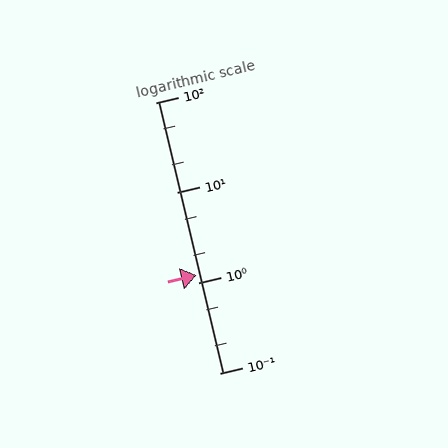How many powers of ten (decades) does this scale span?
The scale spans 3 decades, from 0.1 to 100.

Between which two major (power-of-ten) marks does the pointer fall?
The pointer is between 1 and 10.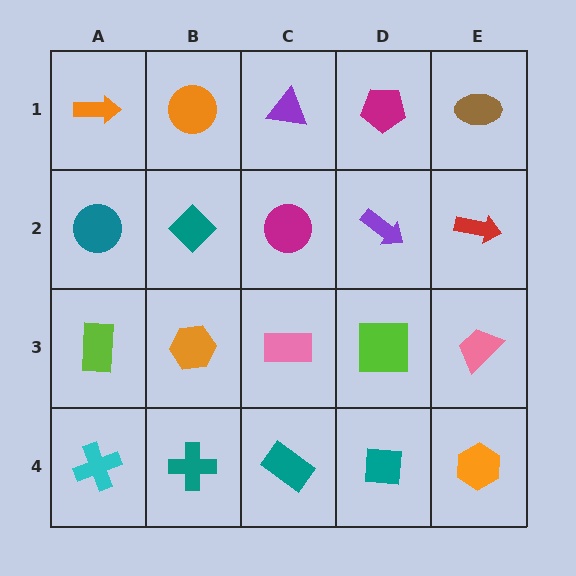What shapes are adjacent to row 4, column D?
A lime square (row 3, column D), a teal rectangle (row 4, column C), an orange hexagon (row 4, column E).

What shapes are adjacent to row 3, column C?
A magenta circle (row 2, column C), a teal rectangle (row 4, column C), an orange hexagon (row 3, column B), a lime square (row 3, column D).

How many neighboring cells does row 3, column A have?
3.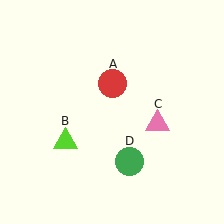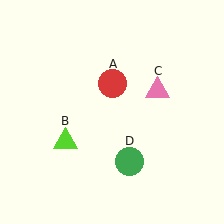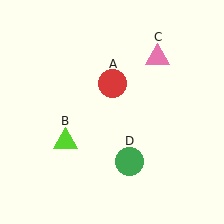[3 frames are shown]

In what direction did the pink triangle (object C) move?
The pink triangle (object C) moved up.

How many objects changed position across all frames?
1 object changed position: pink triangle (object C).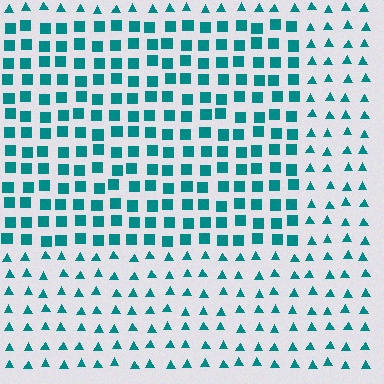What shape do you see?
I see a rectangle.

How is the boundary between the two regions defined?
The boundary is defined by a change in element shape: squares inside vs. triangles outside. All elements share the same color and spacing.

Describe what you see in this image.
The image is filled with small teal elements arranged in a uniform grid. A rectangle-shaped region contains squares, while the surrounding area contains triangles. The boundary is defined purely by the change in element shape.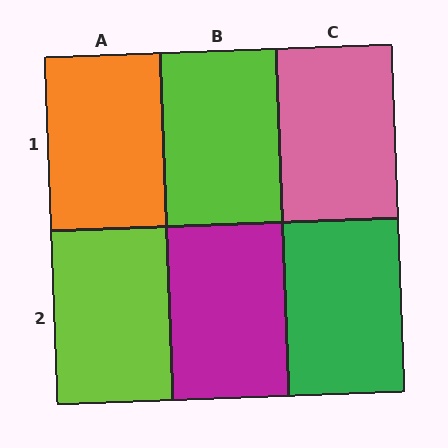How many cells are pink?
1 cell is pink.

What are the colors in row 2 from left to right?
Lime, magenta, green.